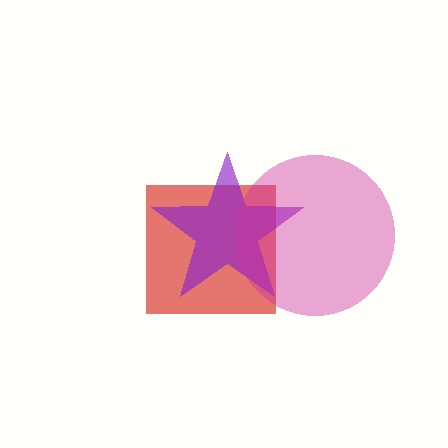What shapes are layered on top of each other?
The layered shapes are: a red square, a purple star, a magenta circle.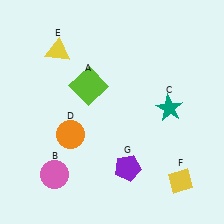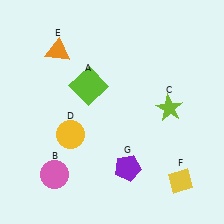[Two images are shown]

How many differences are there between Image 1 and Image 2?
There are 3 differences between the two images.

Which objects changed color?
C changed from teal to lime. D changed from orange to yellow. E changed from yellow to orange.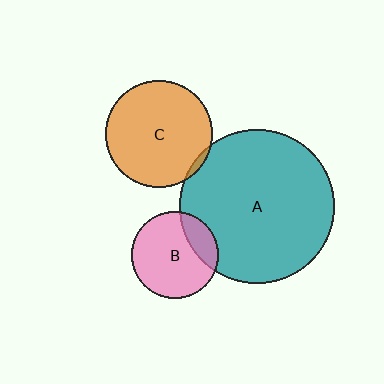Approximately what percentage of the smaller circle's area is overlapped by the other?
Approximately 5%.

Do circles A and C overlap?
Yes.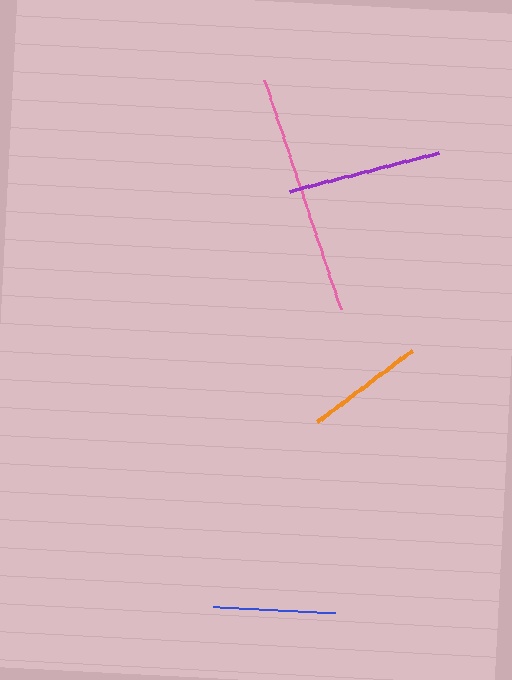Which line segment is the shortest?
The orange line is the shortest at approximately 118 pixels.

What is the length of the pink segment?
The pink segment is approximately 242 pixels long.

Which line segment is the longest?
The pink line is the longest at approximately 242 pixels.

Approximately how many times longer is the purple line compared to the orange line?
The purple line is approximately 1.3 times the length of the orange line.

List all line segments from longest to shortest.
From longest to shortest: pink, purple, blue, orange.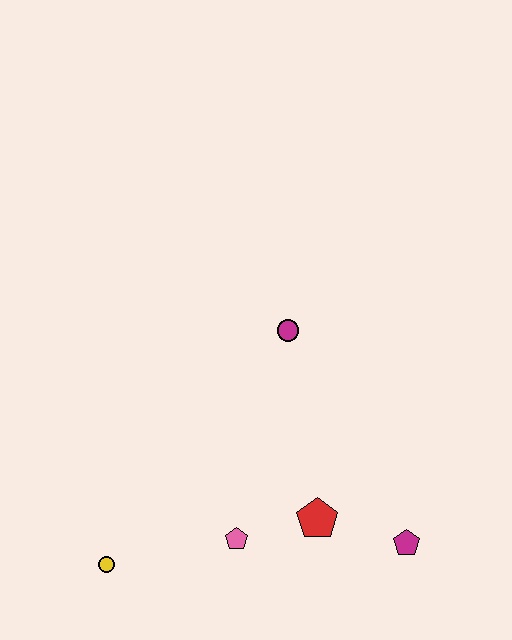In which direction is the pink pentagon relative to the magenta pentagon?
The pink pentagon is to the left of the magenta pentagon.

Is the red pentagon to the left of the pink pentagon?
No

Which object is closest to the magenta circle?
The red pentagon is closest to the magenta circle.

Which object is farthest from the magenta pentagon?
The yellow circle is farthest from the magenta pentagon.